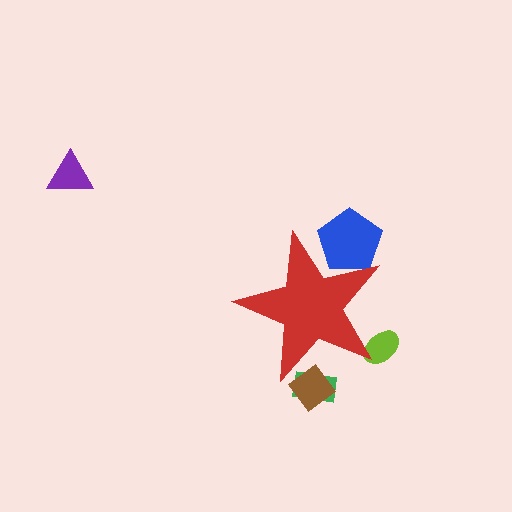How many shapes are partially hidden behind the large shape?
4 shapes are partially hidden.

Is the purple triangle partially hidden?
No, the purple triangle is fully visible.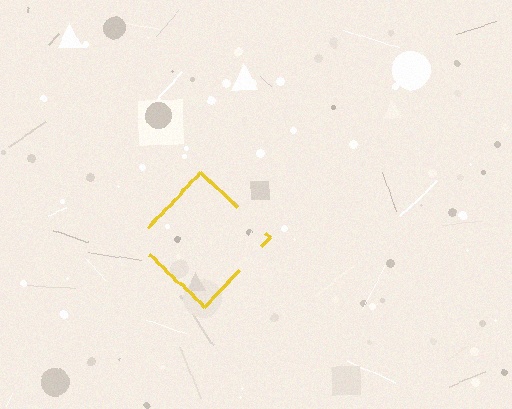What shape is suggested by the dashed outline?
The dashed outline suggests a diamond.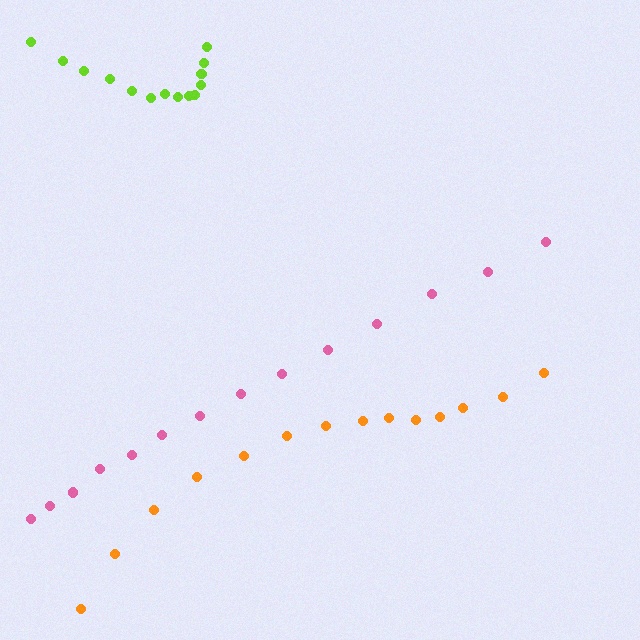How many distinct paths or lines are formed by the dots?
There are 3 distinct paths.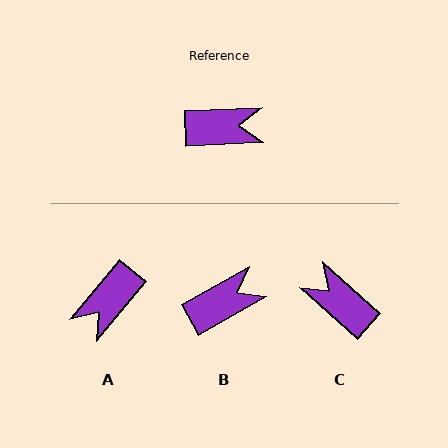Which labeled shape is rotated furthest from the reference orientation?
C, about 136 degrees away.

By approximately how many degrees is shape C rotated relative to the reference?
Approximately 136 degrees counter-clockwise.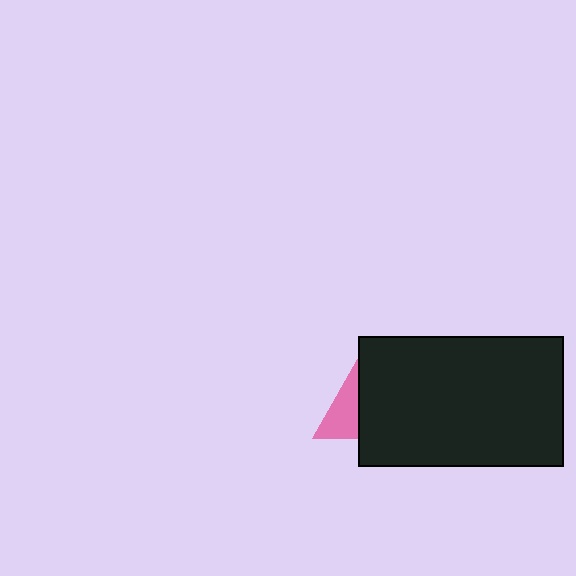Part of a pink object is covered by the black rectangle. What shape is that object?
It is a triangle.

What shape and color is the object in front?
The object in front is a black rectangle.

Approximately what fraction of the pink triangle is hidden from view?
Roughly 58% of the pink triangle is hidden behind the black rectangle.